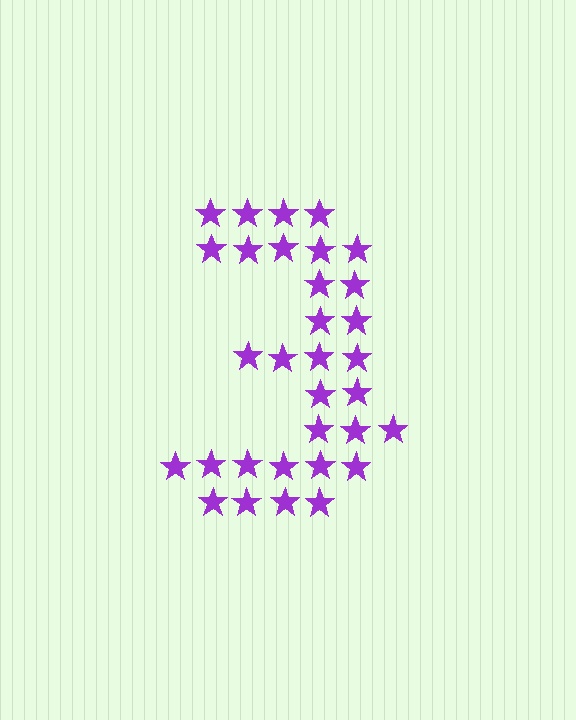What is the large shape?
The large shape is the digit 3.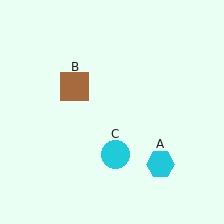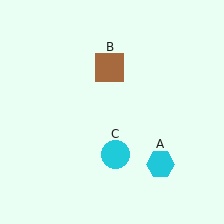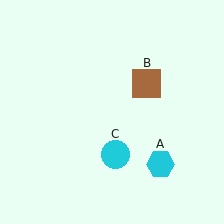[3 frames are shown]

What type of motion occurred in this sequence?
The brown square (object B) rotated clockwise around the center of the scene.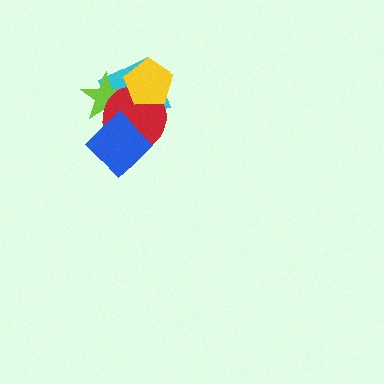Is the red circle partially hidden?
Yes, it is partially covered by another shape.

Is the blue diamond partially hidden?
No, no other shape covers it.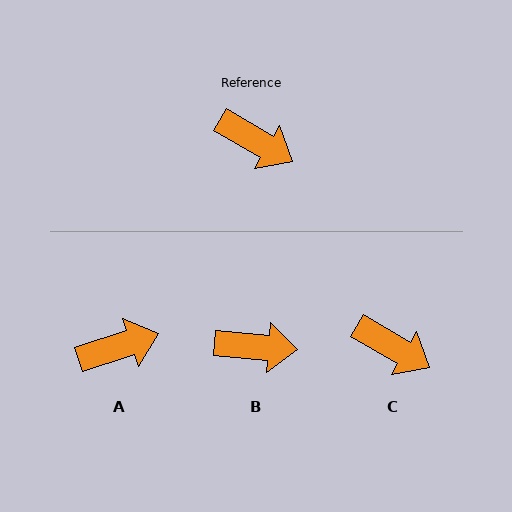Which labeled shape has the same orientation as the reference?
C.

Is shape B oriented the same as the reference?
No, it is off by about 26 degrees.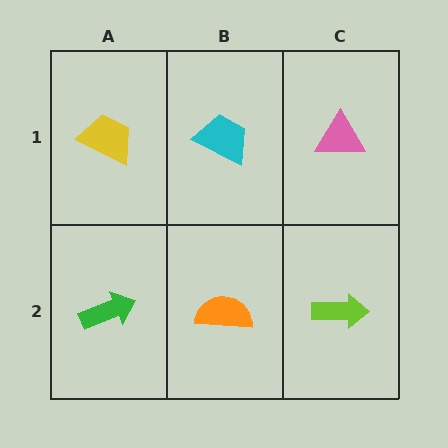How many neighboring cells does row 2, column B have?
3.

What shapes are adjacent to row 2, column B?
A cyan trapezoid (row 1, column B), a green arrow (row 2, column A), a lime arrow (row 2, column C).